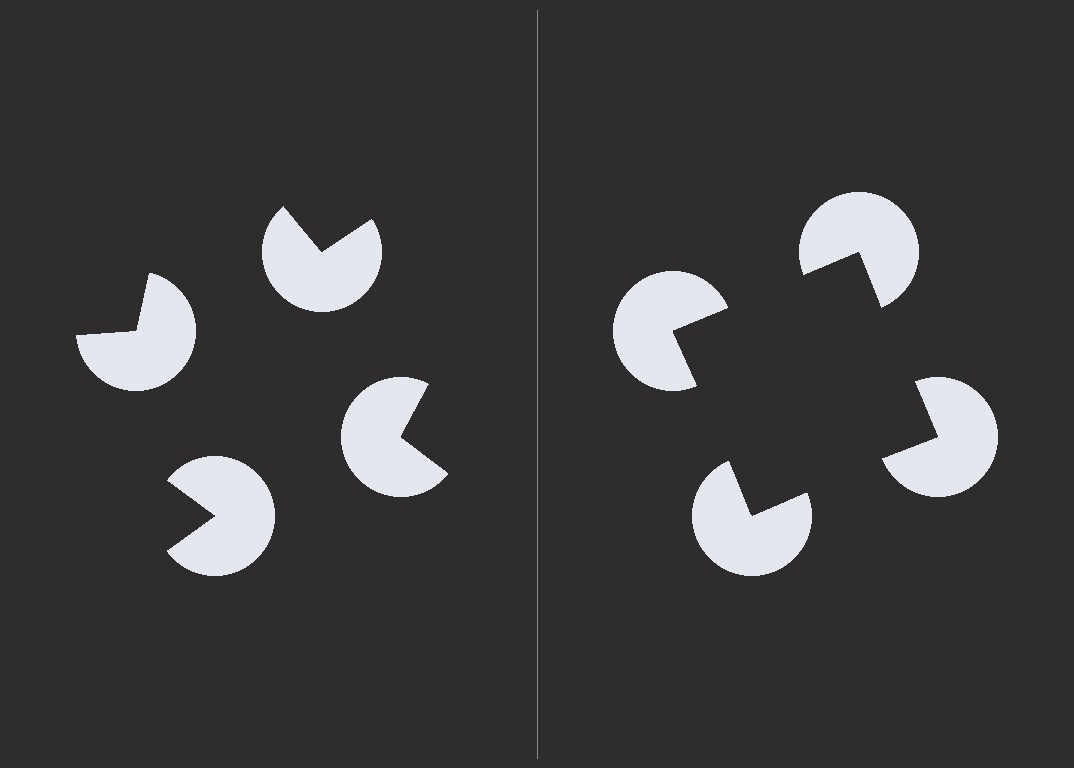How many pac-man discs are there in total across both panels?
8 — 4 on each side.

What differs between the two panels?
The pac-man discs are positioned identically on both sides; only the wedge orientations differ. On the right they align to a square; on the left they are misaligned.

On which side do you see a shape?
An illusory square appears on the right side. On the left side the wedge cuts are rotated, so no coherent shape forms.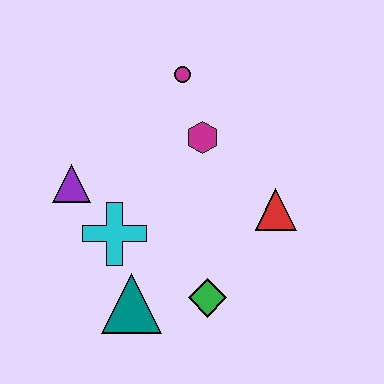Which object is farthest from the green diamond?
The magenta circle is farthest from the green diamond.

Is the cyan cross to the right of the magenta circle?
No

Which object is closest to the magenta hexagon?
The magenta circle is closest to the magenta hexagon.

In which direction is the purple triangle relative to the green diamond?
The purple triangle is to the left of the green diamond.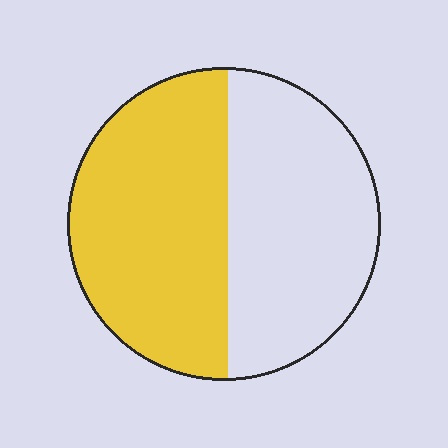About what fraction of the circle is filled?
About one half (1/2).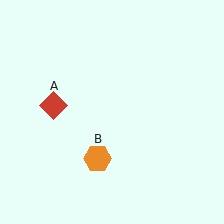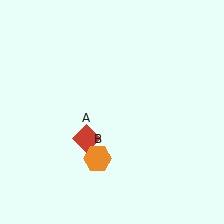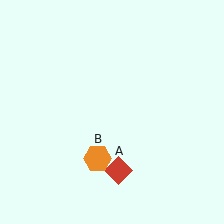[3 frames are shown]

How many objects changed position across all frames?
1 object changed position: red diamond (object A).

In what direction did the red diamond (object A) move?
The red diamond (object A) moved down and to the right.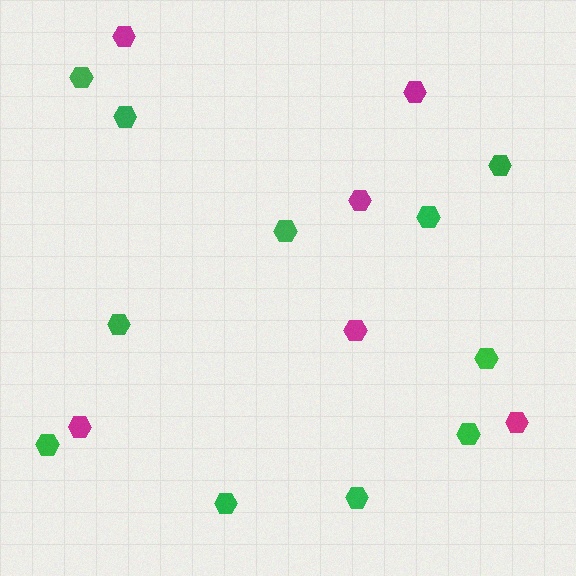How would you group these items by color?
There are 2 groups: one group of green hexagons (11) and one group of magenta hexagons (6).